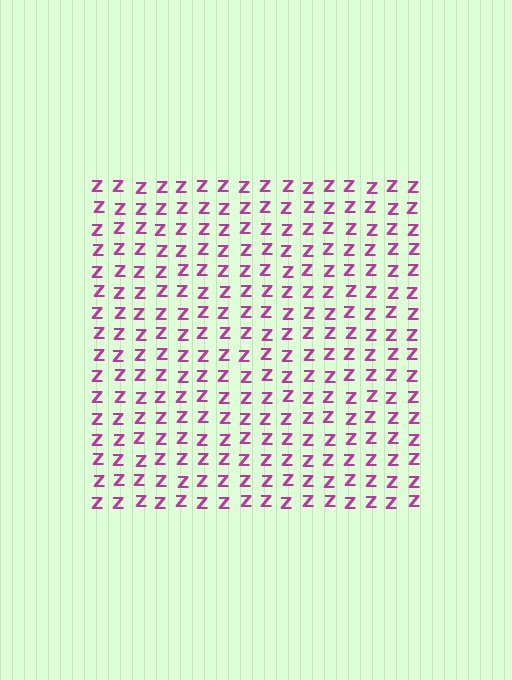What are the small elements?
The small elements are letter Z's.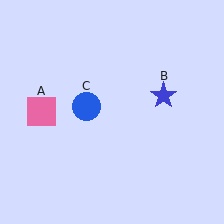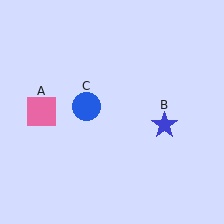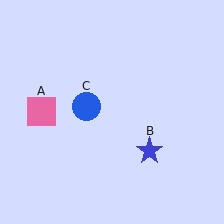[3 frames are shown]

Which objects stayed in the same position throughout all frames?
Pink square (object A) and blue circle (object C) remained stationary.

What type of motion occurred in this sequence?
The blue star (object B) rotated clockwise around the center of the scene.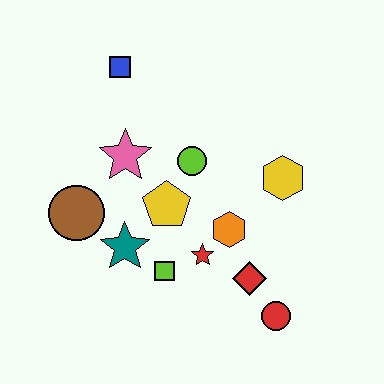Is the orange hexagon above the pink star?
No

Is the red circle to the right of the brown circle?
Yes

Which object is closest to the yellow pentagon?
The lime circle is closest to the yellow pentagon.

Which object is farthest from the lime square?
The blue square is farthest from the lime square.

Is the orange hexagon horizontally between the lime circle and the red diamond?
Yes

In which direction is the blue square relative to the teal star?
The blue square is above the teal star.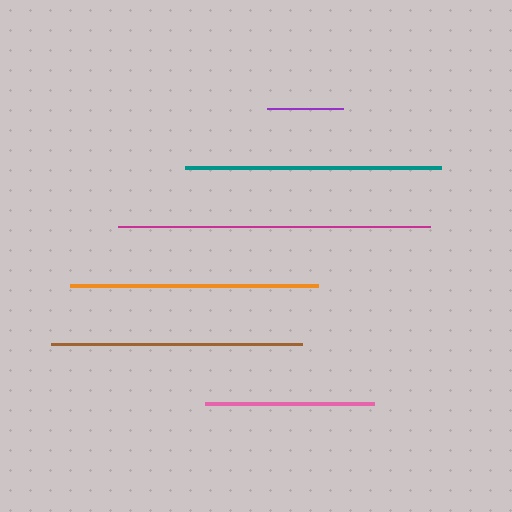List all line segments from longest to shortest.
From longest to shortest: magenta, teal, brown, orange, pink, purple.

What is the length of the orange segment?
The orange segment is approximately 249 pixels long.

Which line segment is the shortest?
The purple line is the shortest at approximately 76 pixels.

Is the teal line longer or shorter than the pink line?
The teal line is longer than the pink line.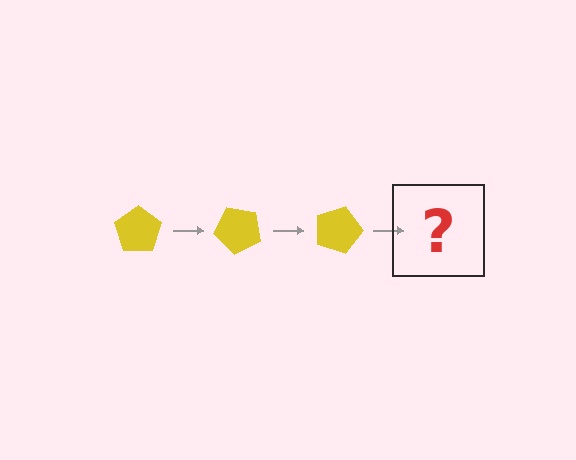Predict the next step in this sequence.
The next step is a yellow pentagon rotated 135 degrees.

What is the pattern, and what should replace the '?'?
The pattern is that the pentagon rotates 45 degrees each step. The '?' should be a yellow pentagon rotated 135 degrees.